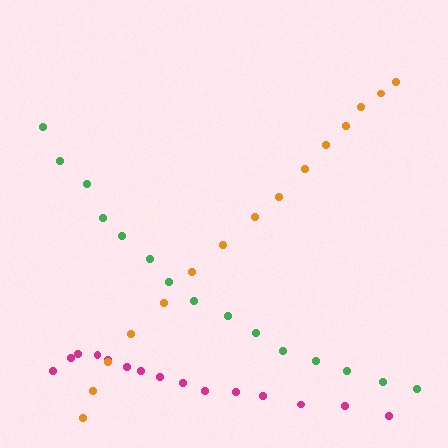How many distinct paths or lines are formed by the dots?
There are 3 distinct paths.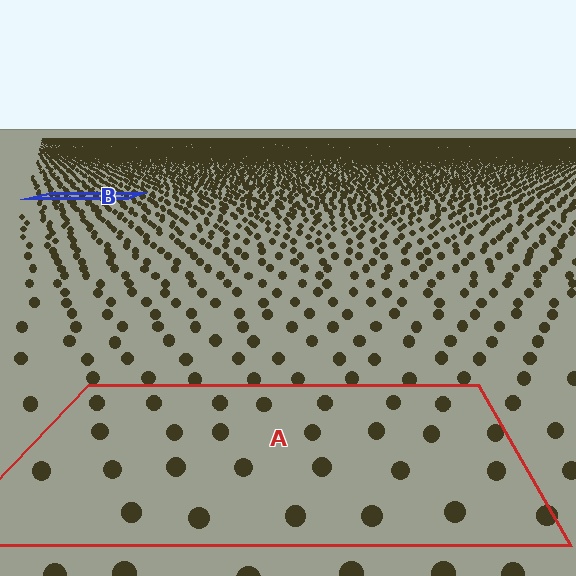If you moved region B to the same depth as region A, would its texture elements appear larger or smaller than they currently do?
They would appear larger. At a closer depth, the same texture elements are projected at a bigger on-screen size.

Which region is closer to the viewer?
Region A is closer. The texture elements there are larger and more spread out.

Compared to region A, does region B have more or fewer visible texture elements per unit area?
Region B has more texture elements per unit area — they are packed more densely because it is farther away.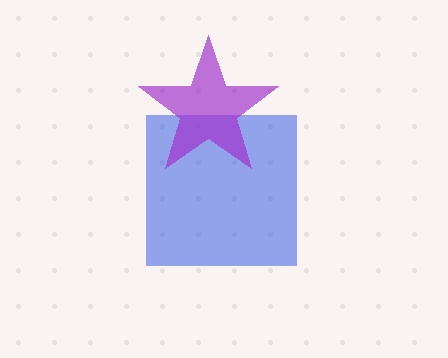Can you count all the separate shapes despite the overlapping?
Yes, there are 2 separate shapes.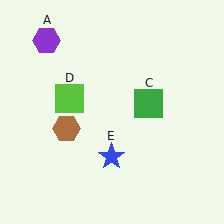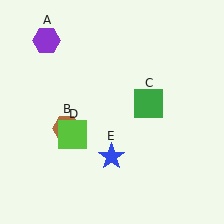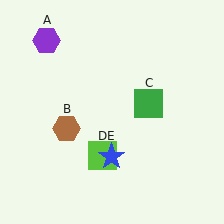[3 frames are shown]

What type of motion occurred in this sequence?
The lime square (object D) rotated counterclockwise around the center of the scene.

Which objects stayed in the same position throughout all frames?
Purple hexagon (object A) and brown hexagon (object B) and green square (object C) and blue star (object E) remained stationary.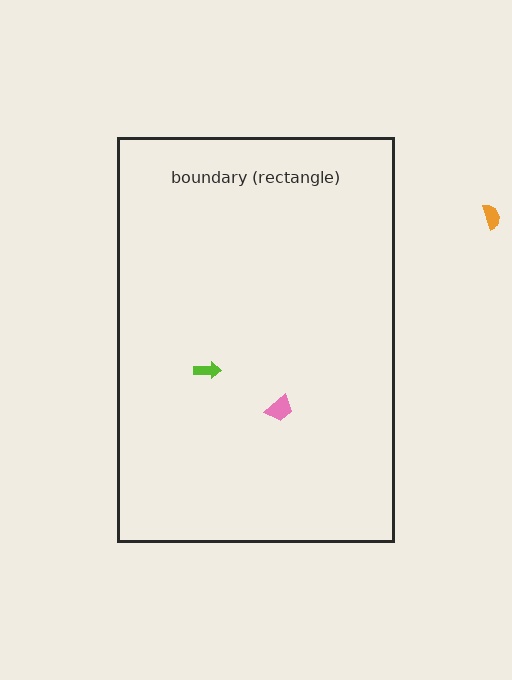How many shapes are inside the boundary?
2 inside, 1 outside.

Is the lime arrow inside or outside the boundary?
Inside.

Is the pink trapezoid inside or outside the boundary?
Inside.